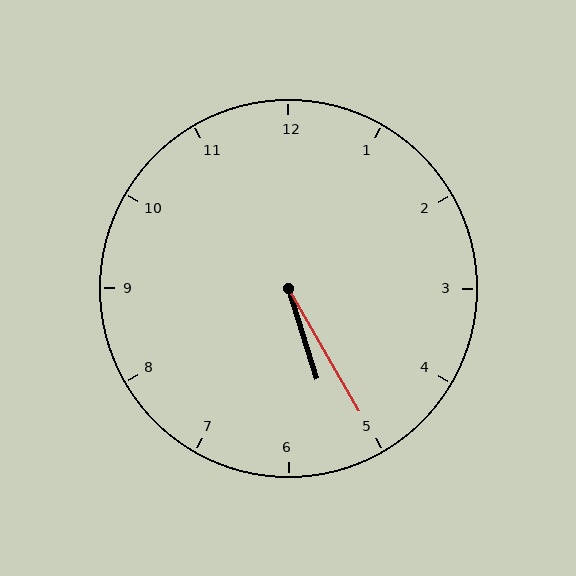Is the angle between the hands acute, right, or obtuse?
It is acute.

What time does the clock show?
5:25.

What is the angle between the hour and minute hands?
Approximately 12 degrees.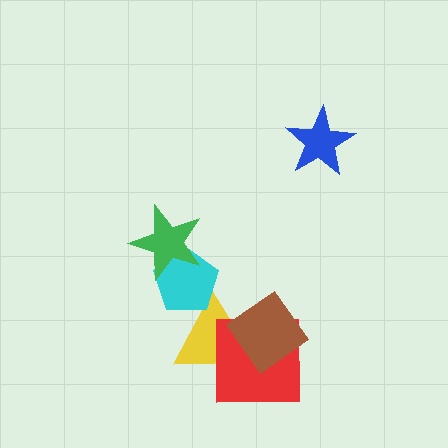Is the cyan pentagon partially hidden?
Yes, it is partially covered by another shape.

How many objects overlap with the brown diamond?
2 objects overlap with the brown diamond.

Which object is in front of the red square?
The brown diamond is in front of the red square.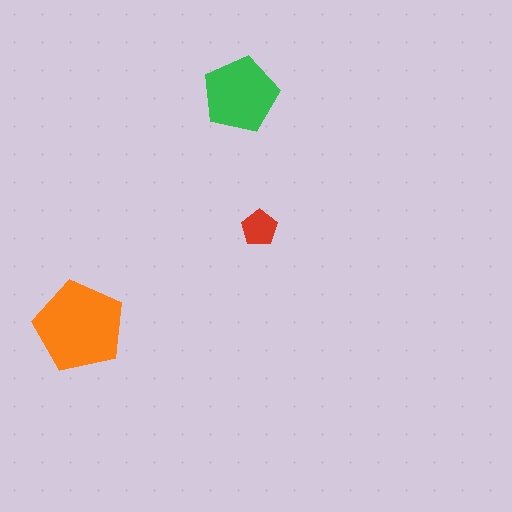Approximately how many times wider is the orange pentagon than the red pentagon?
About 2.5 times wider.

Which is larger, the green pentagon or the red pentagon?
The green one.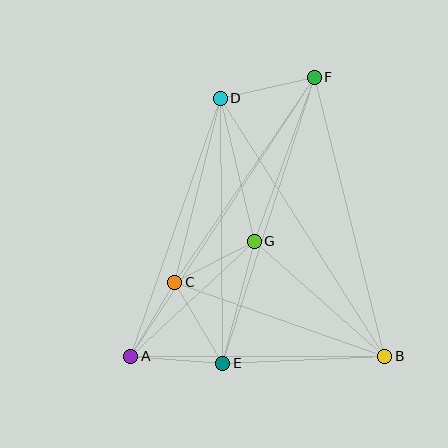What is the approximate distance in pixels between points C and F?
The distance between C and F is approximately 248 pixels.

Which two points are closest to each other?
Points A and C are closest to each other.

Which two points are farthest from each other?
Points A and F are farthest from each other.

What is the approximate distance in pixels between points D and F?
The distance between D and F is approximately 96 pixels.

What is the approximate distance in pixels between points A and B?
The distance between A and B is approximately 254 pixels.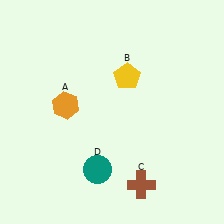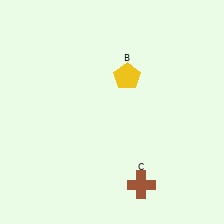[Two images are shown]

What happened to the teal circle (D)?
The teal circle (D) was removed in Image 2. It was in the bottom-left area of Image 1.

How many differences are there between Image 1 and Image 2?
There are 2 differences between the two images.